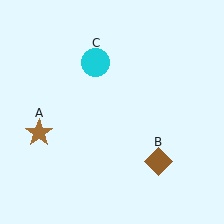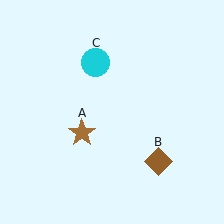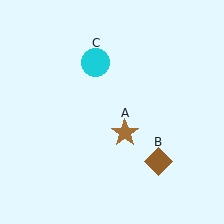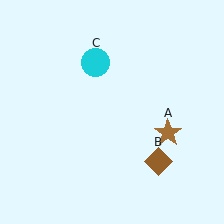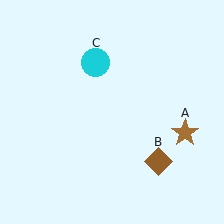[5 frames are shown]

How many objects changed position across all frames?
1 object changed position: brown star (object A).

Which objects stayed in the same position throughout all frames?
Brown diamond (object B) and cyan circle (object C) remained stationary.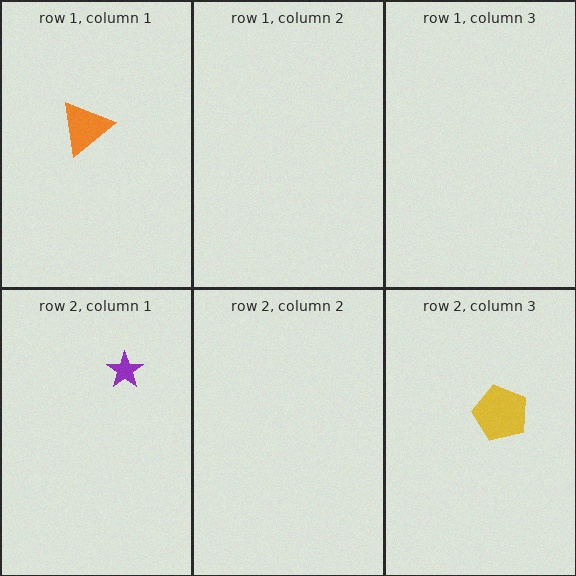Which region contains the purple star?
The row 2, column 1 region.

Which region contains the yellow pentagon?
The row 2, column 3 region.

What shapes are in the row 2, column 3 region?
The yellow pentagon.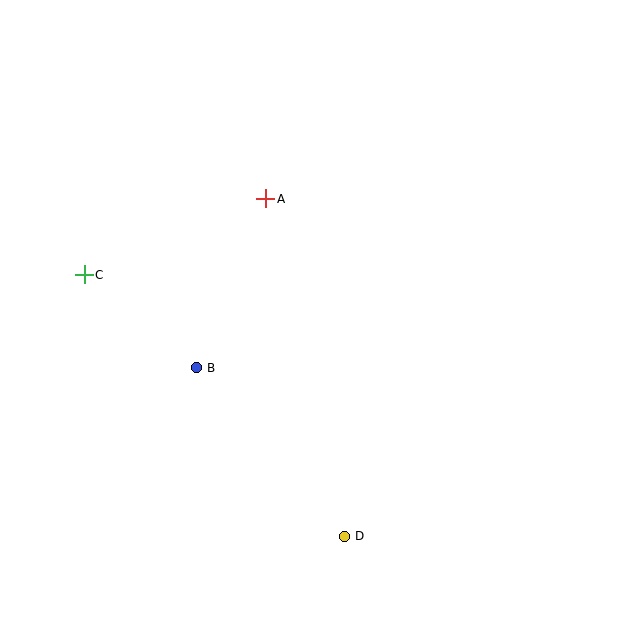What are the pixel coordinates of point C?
Point C is at (84, 275).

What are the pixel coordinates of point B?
Point B is at (196, 368).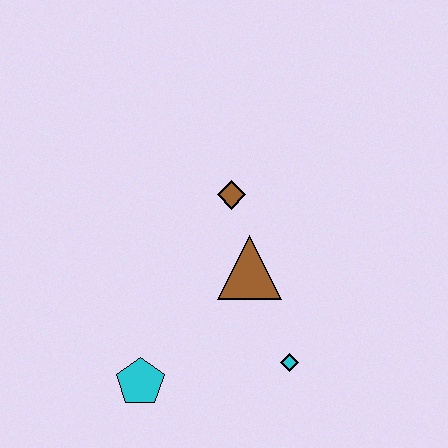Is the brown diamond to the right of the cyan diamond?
No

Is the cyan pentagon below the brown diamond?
Yes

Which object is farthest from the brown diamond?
The cyan pentagon is farthest from the brown diamond.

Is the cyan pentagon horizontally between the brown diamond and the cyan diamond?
No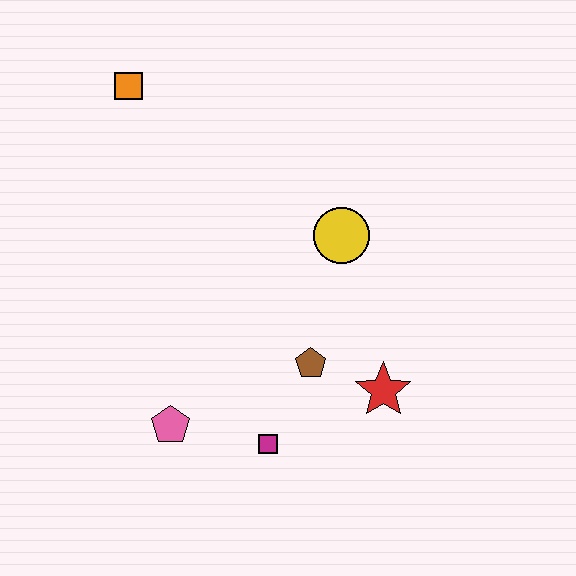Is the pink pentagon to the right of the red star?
No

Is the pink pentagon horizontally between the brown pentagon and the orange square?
Yes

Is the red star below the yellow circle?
Yes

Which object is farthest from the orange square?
The red star is farthest from the orange square.